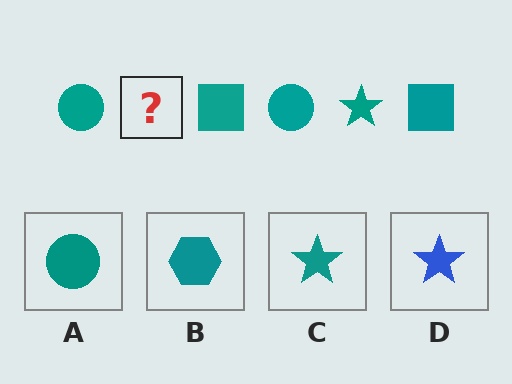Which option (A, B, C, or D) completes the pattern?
C.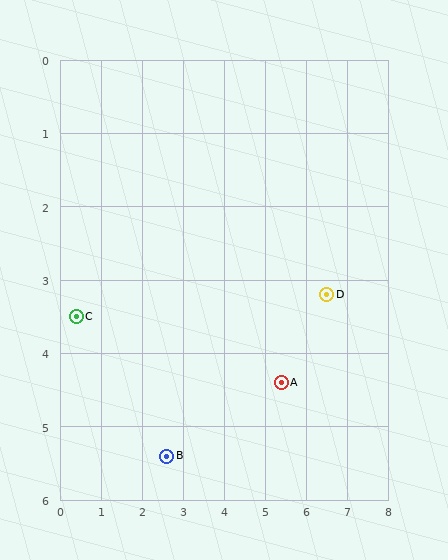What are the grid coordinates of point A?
Point A is at approximately (5.4, 4.4).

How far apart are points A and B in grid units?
Points A and B are about 3.0 grid units apart.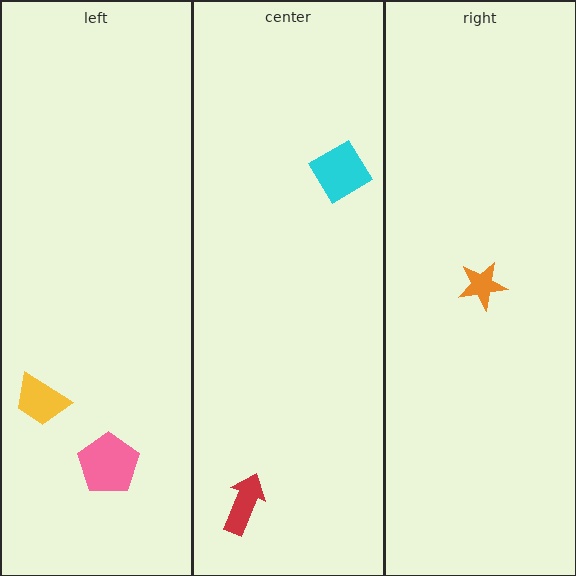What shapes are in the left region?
The pink pentagon, the yellow trapezoid.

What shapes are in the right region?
The orange star.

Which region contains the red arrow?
The center region.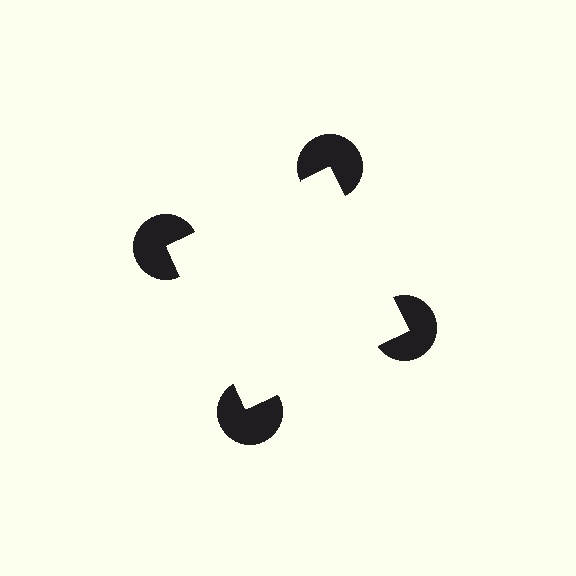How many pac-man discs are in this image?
There are 4 — one at each vertex of the illusory square.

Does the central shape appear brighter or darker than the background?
It typically appears slightly brighter than the background, even though no actual brightness change is drawn.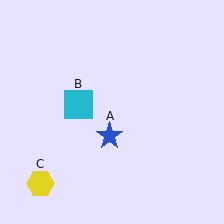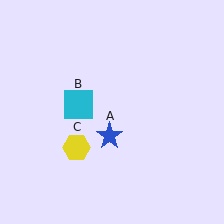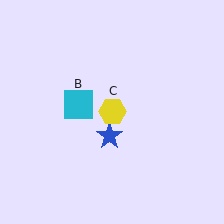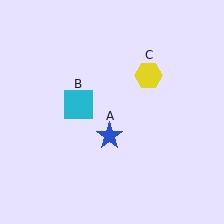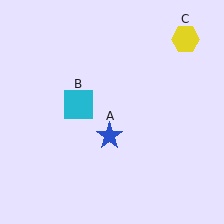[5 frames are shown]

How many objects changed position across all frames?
1 object changed position: yellow hexagon (object C).